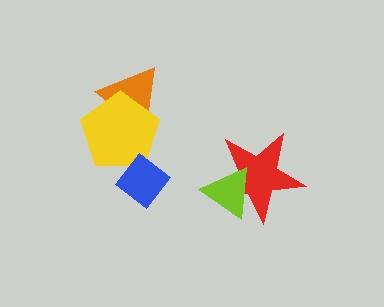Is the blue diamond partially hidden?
No, no other shape covers it.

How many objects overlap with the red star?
1 object overlaps with the red star.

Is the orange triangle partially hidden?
Yes, it is partially covered by another shape.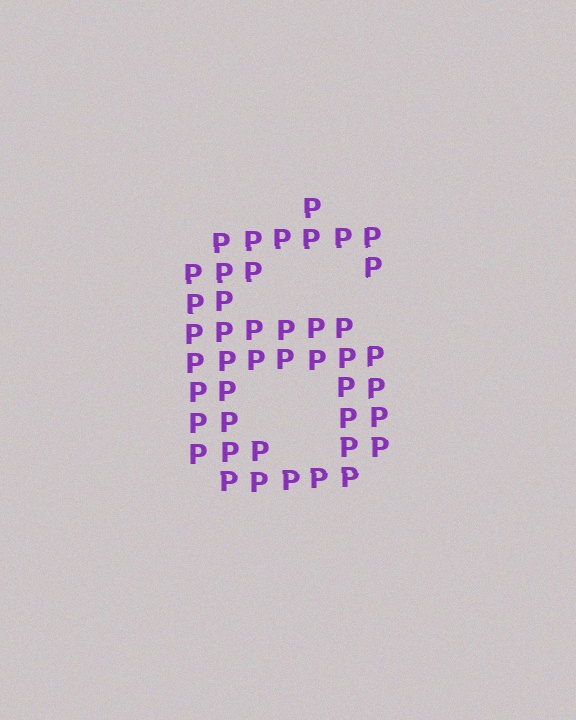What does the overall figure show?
The overall figure shows the digit 6.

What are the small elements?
The small elements are letter P's.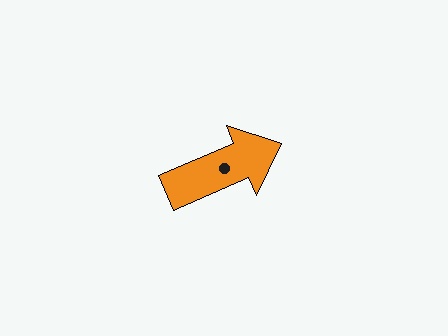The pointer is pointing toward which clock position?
Roughly 2 o'clock.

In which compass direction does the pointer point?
Northeast.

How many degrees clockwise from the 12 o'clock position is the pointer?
Approximately 67 degrees.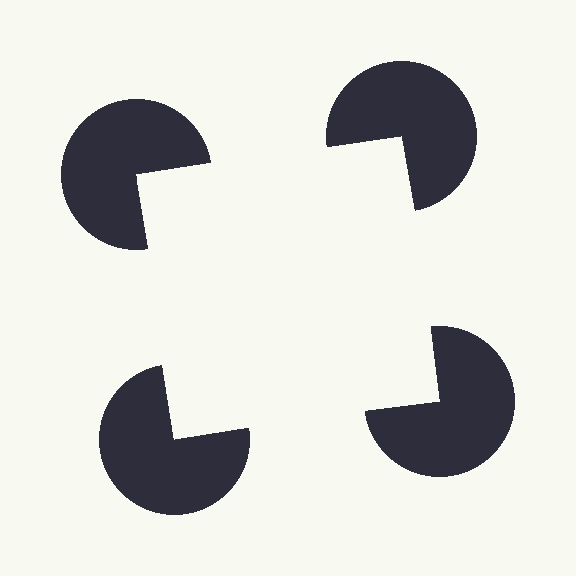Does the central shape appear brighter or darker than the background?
It typically appears slightly brighter than the background, even though no actual brightness change is drawn.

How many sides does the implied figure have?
4 sides.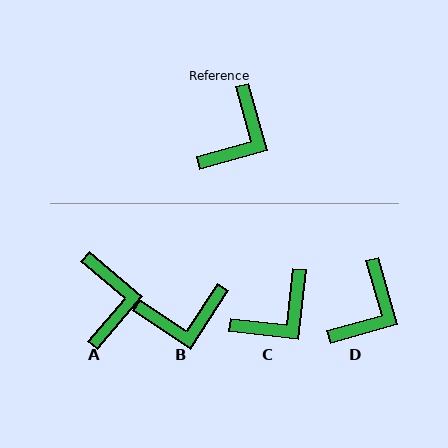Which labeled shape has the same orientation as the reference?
D.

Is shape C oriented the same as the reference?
No, it is off by about 22 degrees.